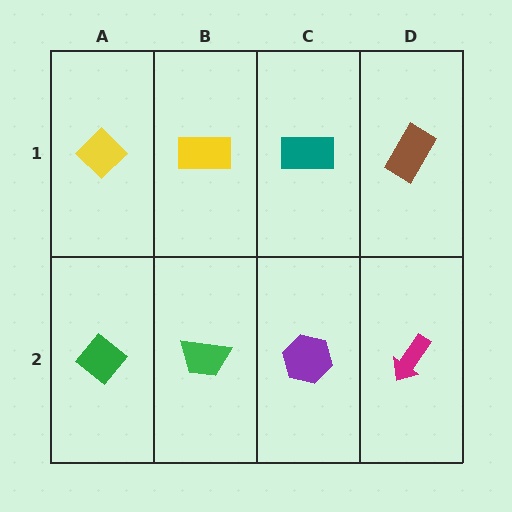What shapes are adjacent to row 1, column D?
A magenta arrow (row 2, column D), a teal rectangle (row 1, column C).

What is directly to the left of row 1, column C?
A yellow rectangle.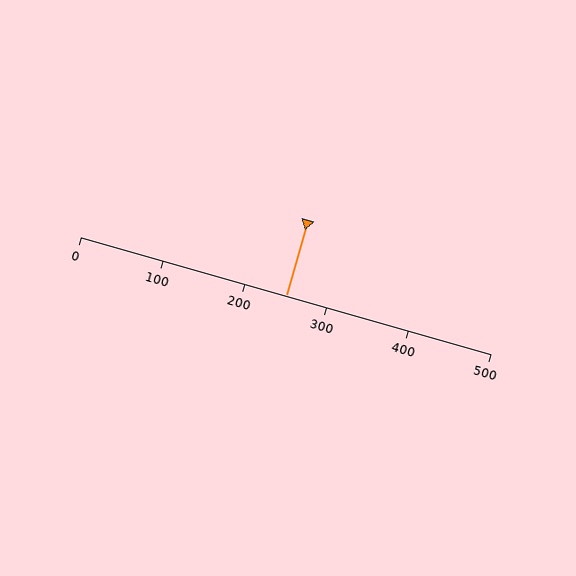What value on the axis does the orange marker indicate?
The marker indicates approximately 250.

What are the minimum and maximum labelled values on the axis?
The axis runs from 0 to 500.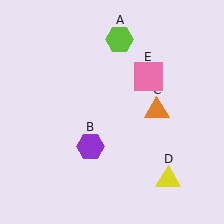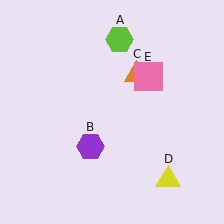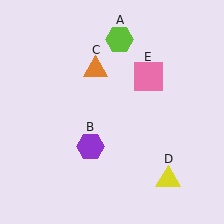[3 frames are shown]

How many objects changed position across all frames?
1 object changed position: orange triangle (object C).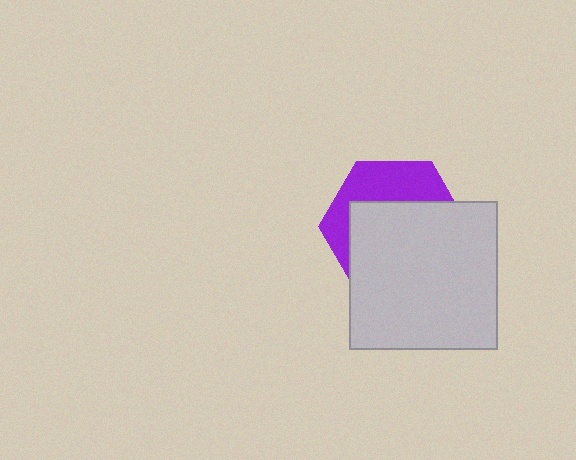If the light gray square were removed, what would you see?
You would see the complete purple hexagon.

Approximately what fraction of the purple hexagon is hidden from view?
Roughly 63% of the purple hexagon is hidden behind the light gray square.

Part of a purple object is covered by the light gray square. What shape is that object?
It is a hexagon.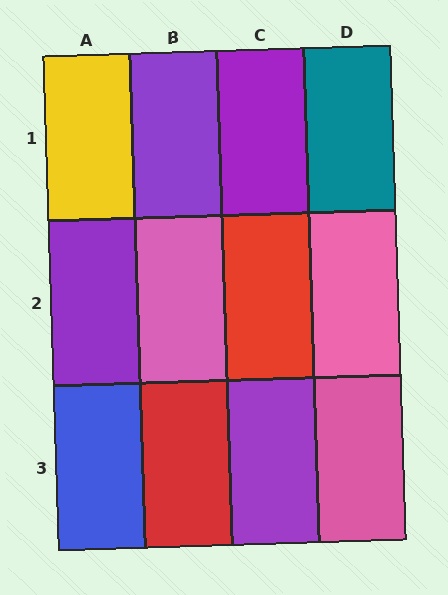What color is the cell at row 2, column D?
Pink.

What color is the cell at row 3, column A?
Blue.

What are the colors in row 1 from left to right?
Yellow, purple, purple, teal.